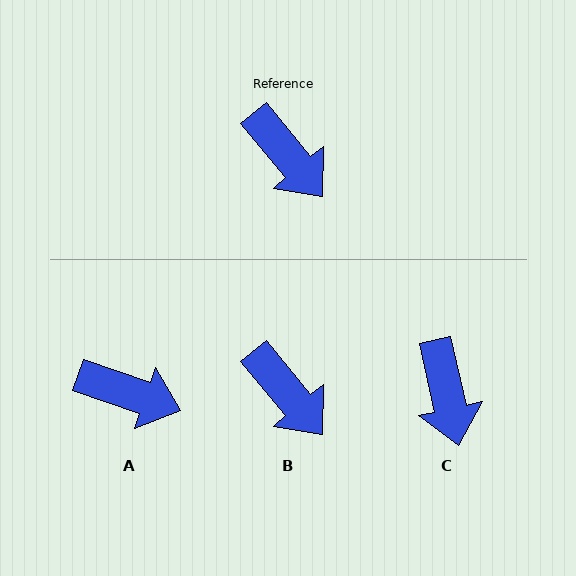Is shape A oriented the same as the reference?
No, it is off by about 32 degrees.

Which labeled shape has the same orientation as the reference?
B.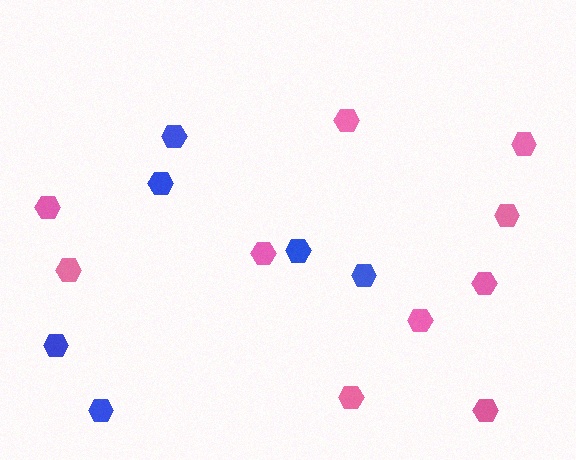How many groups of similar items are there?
There are 2 groups: one group of blue hexagons (6) and one group of pink hexagons (10).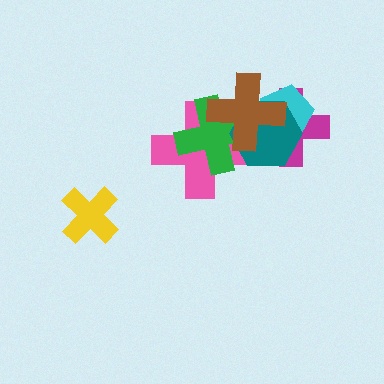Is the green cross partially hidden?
Yes, it is partially covered by another shape.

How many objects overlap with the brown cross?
5 objects overlap with the brown cross.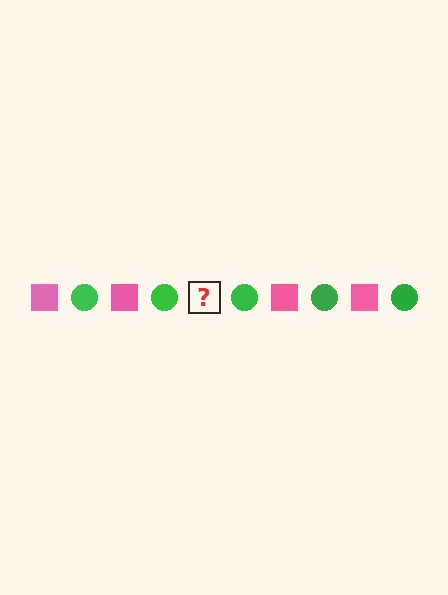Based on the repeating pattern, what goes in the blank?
The blank should be a pink square.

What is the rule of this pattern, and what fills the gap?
The rule is that the pattern alternates between pink square and green circle. The gap should be filled with a pink square.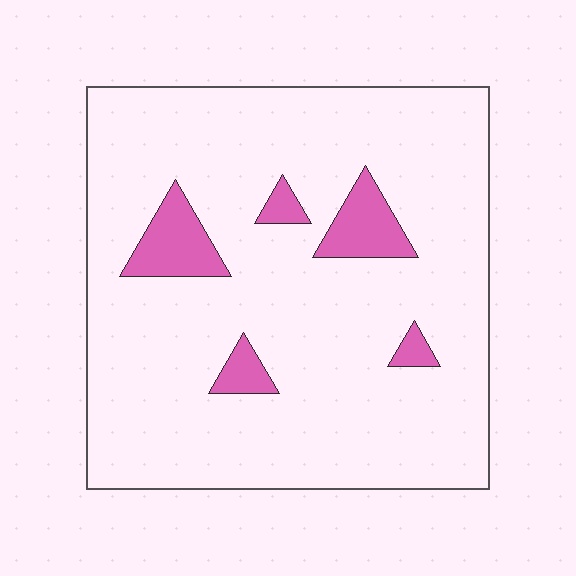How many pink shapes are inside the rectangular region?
5.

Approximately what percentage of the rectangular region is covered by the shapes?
Approximately 10%.